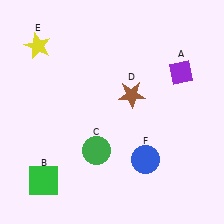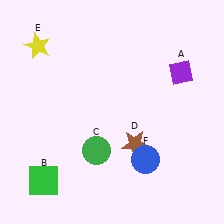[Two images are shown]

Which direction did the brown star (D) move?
The brown star (D) moved down.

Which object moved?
The brown star (D) moved down.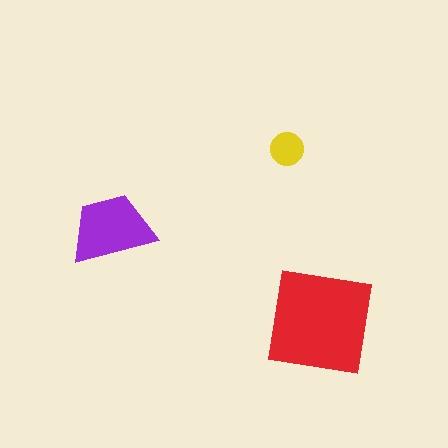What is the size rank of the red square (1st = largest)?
1st.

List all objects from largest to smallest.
The red square, the purple trapezoid, the yellow circle.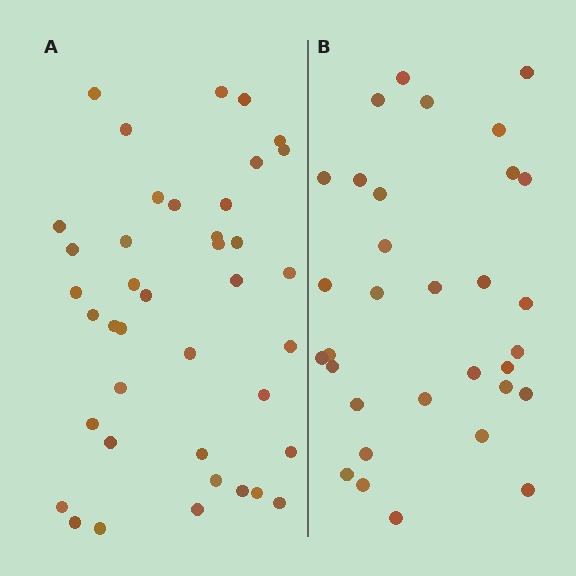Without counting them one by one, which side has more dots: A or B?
Region A (the left region) has more dots.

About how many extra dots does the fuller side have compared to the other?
Region A has roughly 8 or so more dots than region B.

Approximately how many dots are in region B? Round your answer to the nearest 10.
About 30 dots. (The exact count is 32, which rounds to 30.)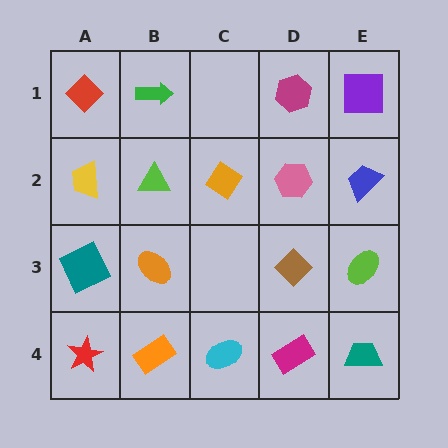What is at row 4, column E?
A teal trapezoid.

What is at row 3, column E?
A lime ellipse.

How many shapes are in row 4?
5 shapes.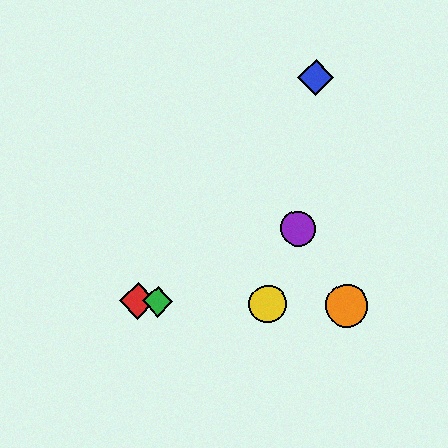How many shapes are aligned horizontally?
4 shapes (the red diamond, the green diamond, the yellow circle, the orange circle) are aligned horizontally.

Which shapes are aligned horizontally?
The red diamond, the green diamond, the yellow circle, the orange circle are aligned horizontally.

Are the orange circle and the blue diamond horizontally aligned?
No, the orange circle is at y≈306 and the blue diamond is at y≈78.